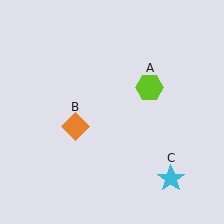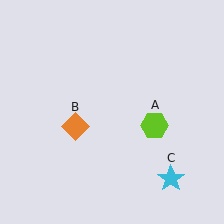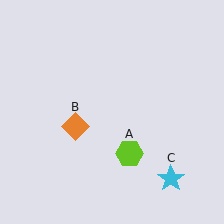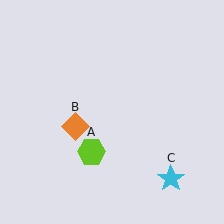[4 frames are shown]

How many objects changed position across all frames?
1 object changed position: lime hexagon (object A).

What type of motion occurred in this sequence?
The lime hexagon (object A) rotated clockwise around the center of the scene.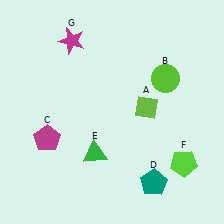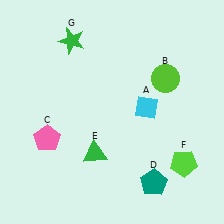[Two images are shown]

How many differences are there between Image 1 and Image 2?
There are 3 differences between the two images.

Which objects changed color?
A changed from lime to cyan. C changed from magenta to pink. G changed from magenta to green.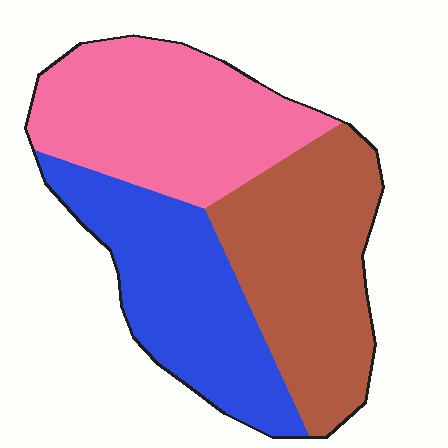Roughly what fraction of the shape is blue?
Blue takes up about one third (1/3) of the shape.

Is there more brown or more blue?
Brown.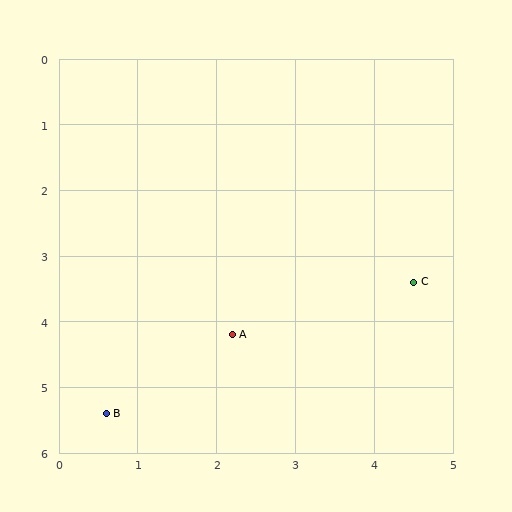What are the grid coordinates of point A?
Point A is at approximately (2.2, 4.2).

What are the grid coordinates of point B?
Point B is at approximately (0.6, 5.4).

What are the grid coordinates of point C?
Point C is at approximately (4.5, 3.4).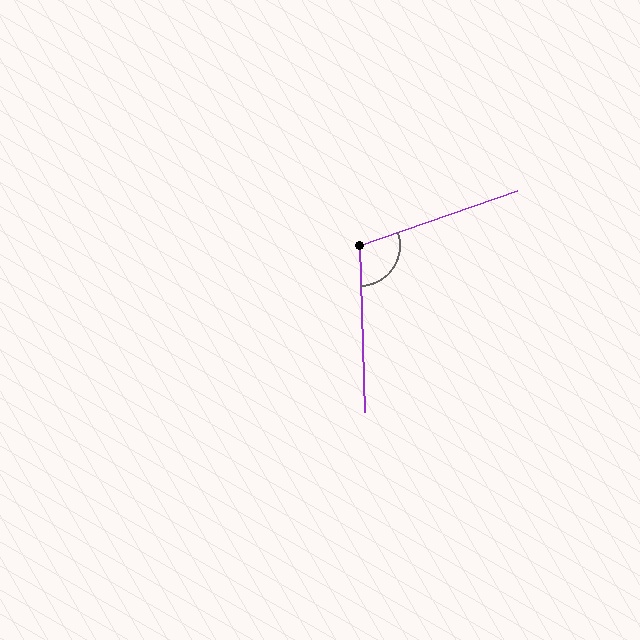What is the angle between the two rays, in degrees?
Approximately 108 degrees.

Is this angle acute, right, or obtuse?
It is obtuse.